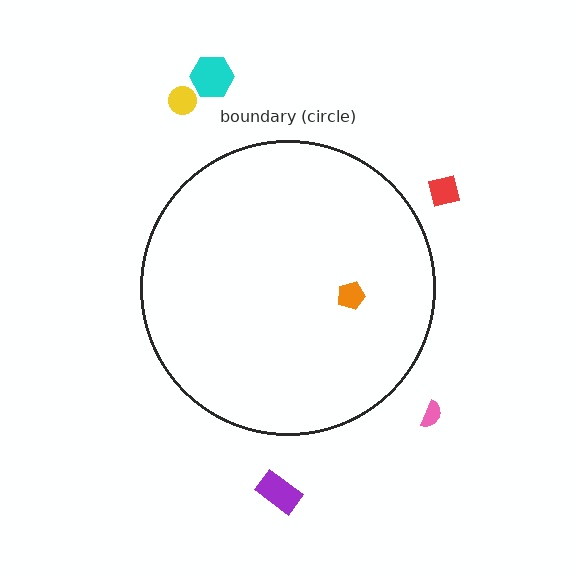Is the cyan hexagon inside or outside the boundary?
Outside.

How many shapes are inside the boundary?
1 inside, 5 outside.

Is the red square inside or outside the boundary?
Outside.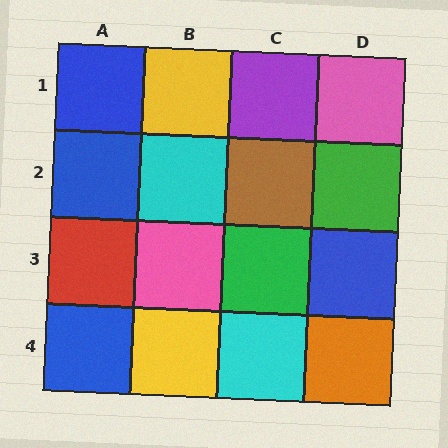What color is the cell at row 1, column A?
Blue.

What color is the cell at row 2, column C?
Brown.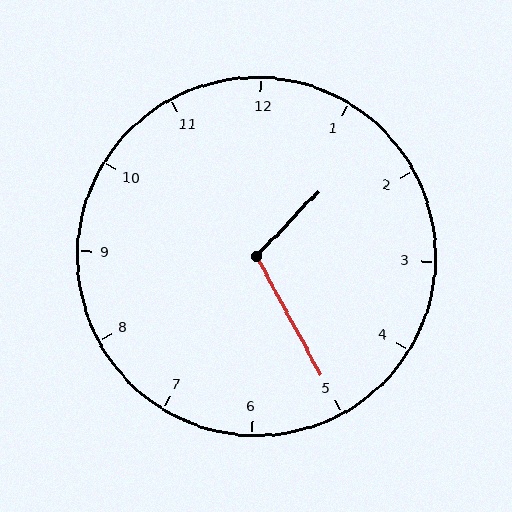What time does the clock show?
1:25.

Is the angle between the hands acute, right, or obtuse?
It is obtuse.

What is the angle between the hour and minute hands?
Approximately 108 degrees.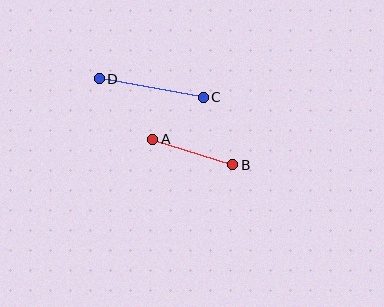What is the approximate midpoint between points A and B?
The midpoint is at approximately (193, 152) pixels.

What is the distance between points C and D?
The distance is approximately 106 pixels.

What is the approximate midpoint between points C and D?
The midpoint is at approximately (151, 88) pixels.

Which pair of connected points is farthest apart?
Points C and D are farthest apart.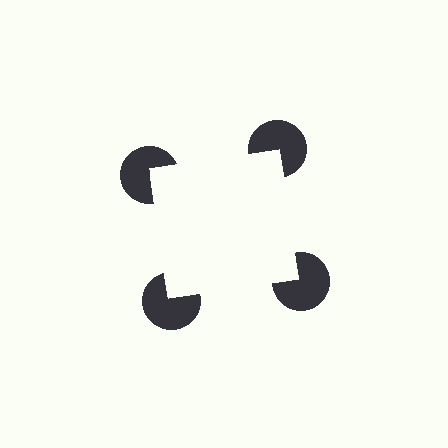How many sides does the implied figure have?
4 sides.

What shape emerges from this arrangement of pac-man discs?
An illusory square — its edges are inferred from the aligned wedge cuts in the pac-man discs, not physically drawn.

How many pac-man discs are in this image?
There are 4 — one at each vertex of the illusory square.